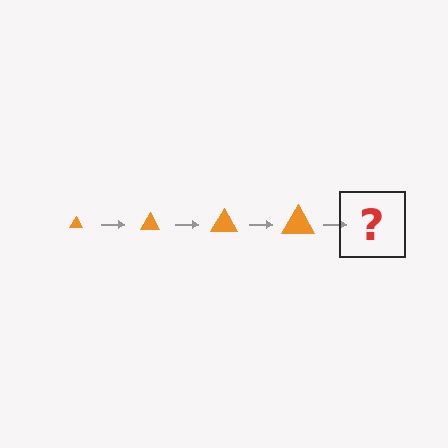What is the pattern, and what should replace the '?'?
The pattern is that the triangle gets progressively larger each step. The '?' should be an orange triangle, larger than the previous one.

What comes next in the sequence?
The next element should be an orange triangle, larger than the previous one.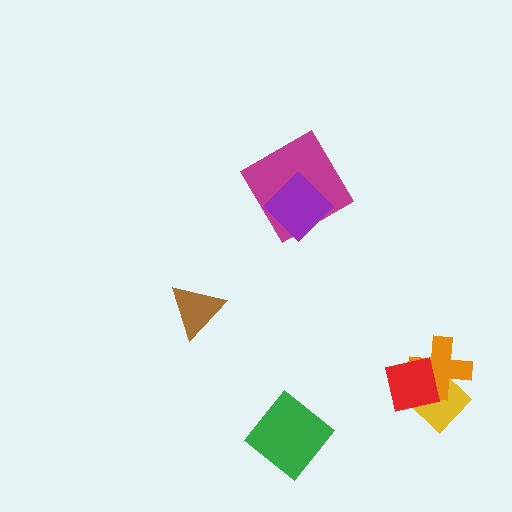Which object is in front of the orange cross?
The red square is in front of the orange cross.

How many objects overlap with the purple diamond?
1 object overlaps with the purple diamond.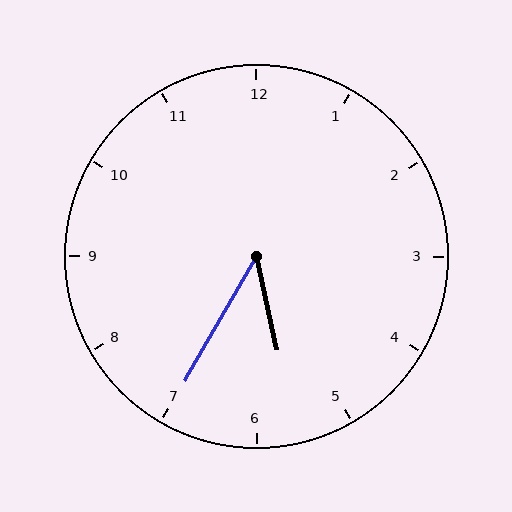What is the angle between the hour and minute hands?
Approximately 42 degrees.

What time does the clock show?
5:35.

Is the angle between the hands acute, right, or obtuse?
It is acute.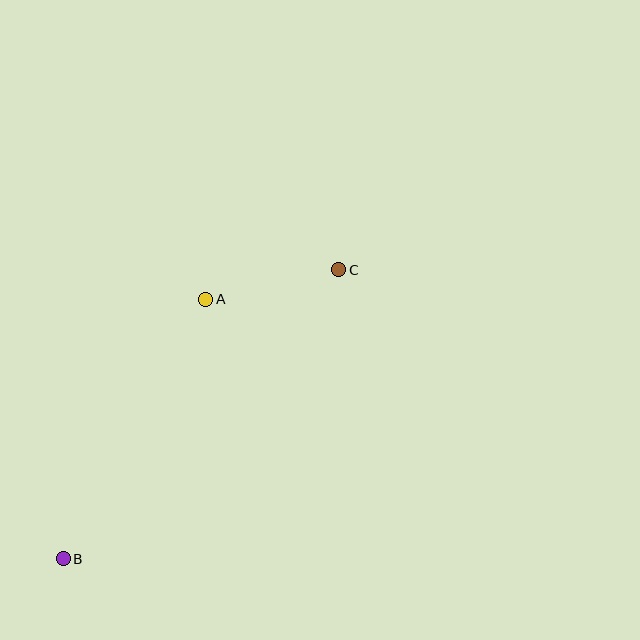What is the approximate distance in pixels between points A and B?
The distance between A and B is approximately 296 pixels.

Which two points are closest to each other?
Points A and C are closest to each other.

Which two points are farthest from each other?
Points B and C are farthest from each other.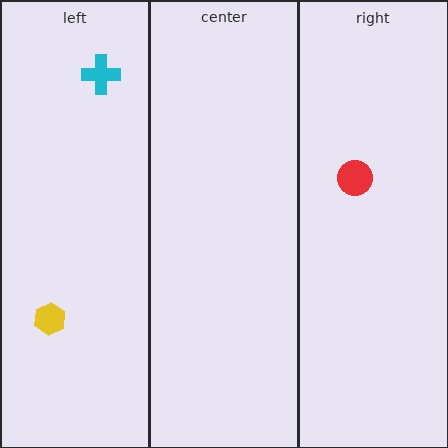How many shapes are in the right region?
1.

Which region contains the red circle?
The right region.